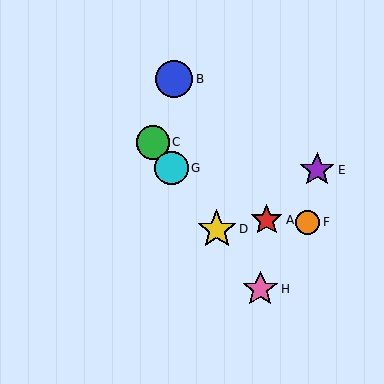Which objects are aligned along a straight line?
Objects C, D, G, H are aligned along a straight line.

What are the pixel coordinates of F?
Object F is at (308, 222).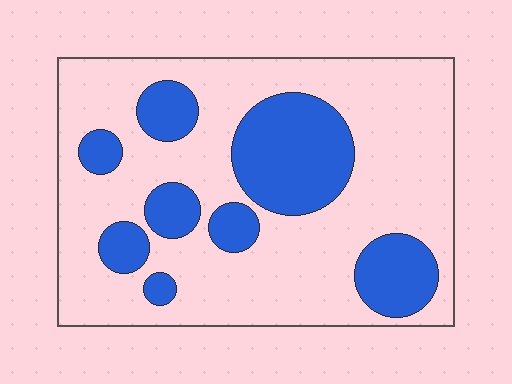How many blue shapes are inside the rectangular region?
8.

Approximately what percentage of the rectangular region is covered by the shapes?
Approximately 30%.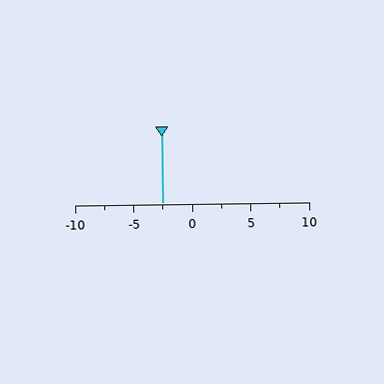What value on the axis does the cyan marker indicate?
The marker indicates approximately -2.5.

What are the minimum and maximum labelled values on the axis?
The axis runs from -10 to 10.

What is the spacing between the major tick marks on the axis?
The major ticks are spaced 5 apart.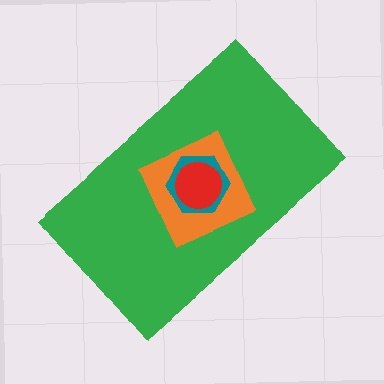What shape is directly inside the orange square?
The teal hexagon.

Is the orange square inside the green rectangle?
Yes.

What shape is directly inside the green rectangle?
The orange square.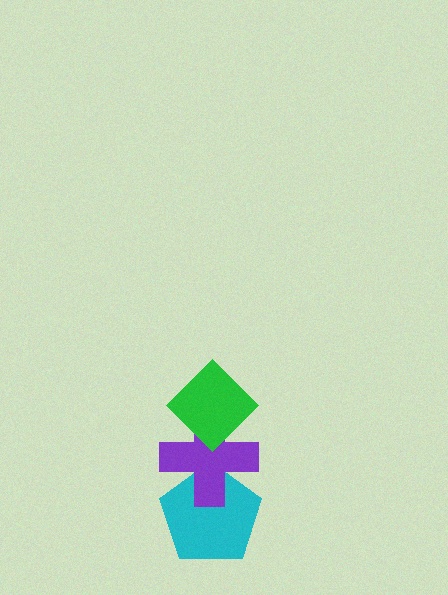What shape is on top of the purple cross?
The green diamond is on top of the purple cross.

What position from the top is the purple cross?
The purple cross is 2nd from the top.